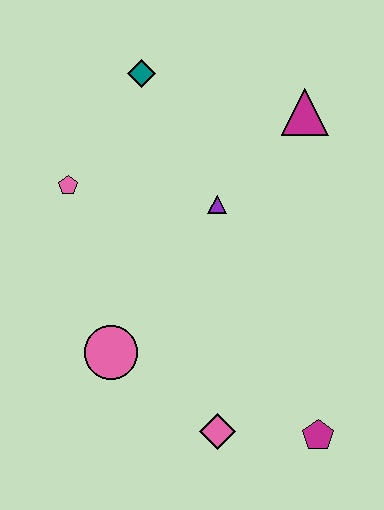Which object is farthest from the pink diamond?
The teal diamond is farthest from the pink diamond.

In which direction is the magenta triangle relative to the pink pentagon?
The magenta triangle is to the right of the pink pentagon.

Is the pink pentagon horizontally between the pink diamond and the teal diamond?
No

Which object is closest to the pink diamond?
The magenta pentagon is closest to the pink diamond.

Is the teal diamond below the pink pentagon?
No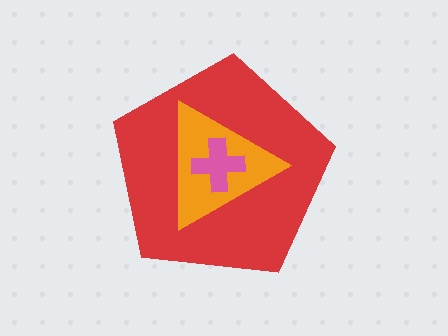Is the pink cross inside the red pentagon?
Yes.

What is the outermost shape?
The red pentagon.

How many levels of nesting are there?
3.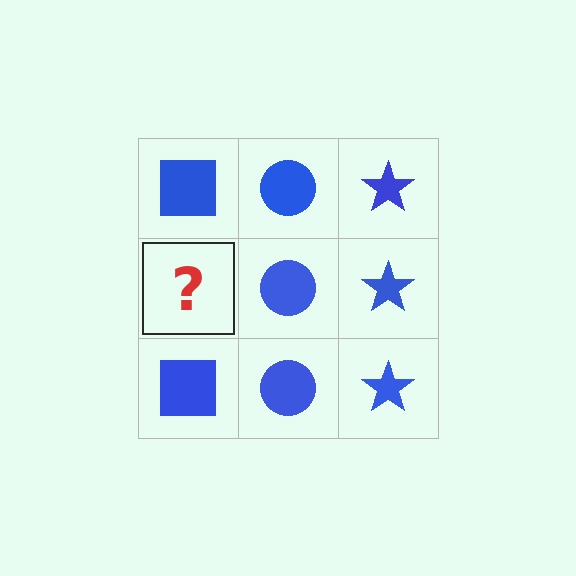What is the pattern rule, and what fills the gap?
The rule is that each column has a consistent shape. The gap should be filled with a blue square.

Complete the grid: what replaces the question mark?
The question mark should be replaced with a blue square.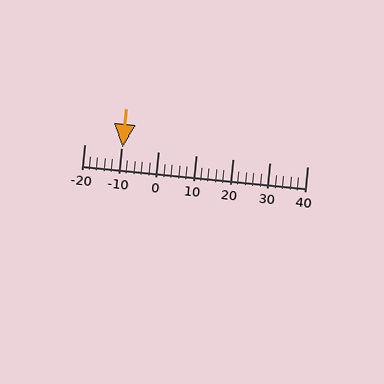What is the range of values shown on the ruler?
The ruler shows values from -20 to 40.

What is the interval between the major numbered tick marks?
The major tick marks are spaced 10 units apart.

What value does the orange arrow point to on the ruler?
The orange arrow points to approximately -10.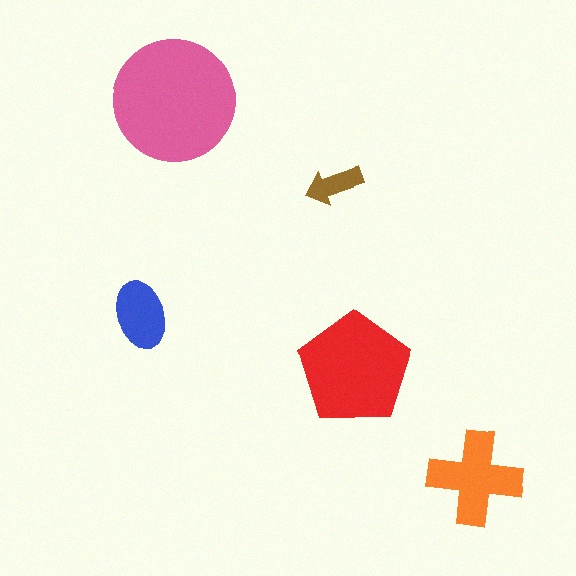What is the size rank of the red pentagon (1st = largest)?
2nd.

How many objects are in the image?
There are 5 objects in the image.